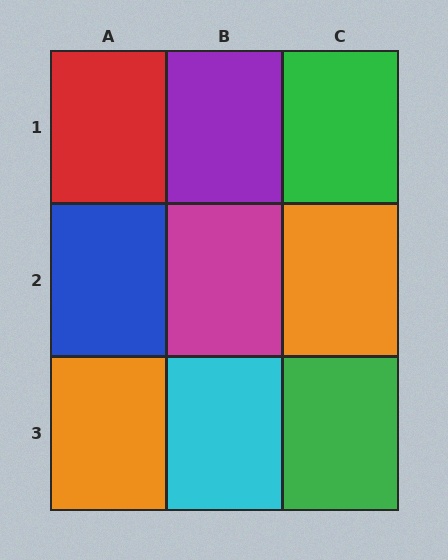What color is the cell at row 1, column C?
Green.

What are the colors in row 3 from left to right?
Orange, cyan, green.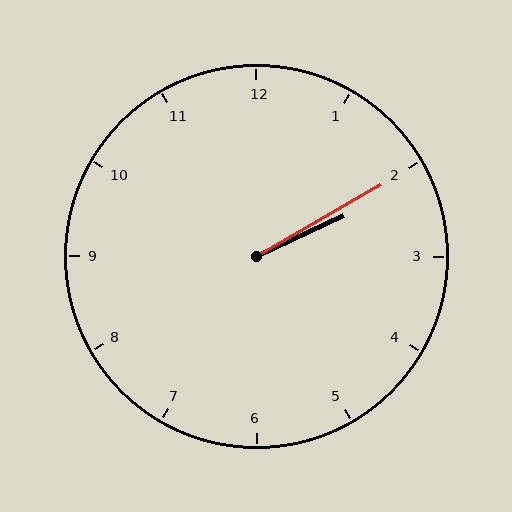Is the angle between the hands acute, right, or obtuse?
It is acute.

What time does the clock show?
2:10.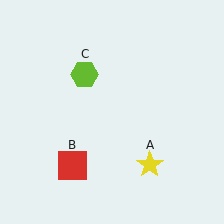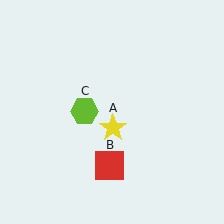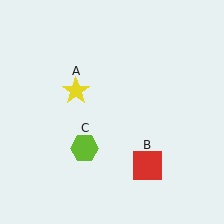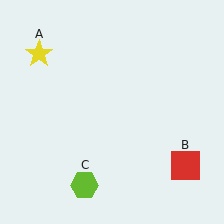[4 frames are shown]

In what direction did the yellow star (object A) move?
The yellow star (object A) moved up and to the left.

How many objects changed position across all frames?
3 objects changed position: yellow star (object A), red square (object B), lime hexagon (object C).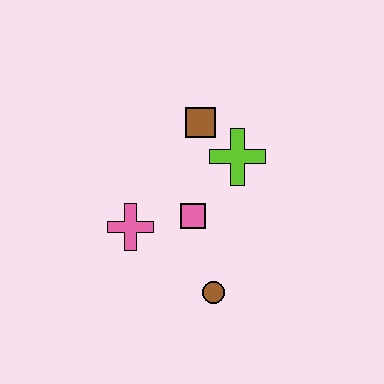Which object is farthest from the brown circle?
The brown square is farthest from the brown circle.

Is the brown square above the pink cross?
Yes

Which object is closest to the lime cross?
The brown square is closest to the lime cross.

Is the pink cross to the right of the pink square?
No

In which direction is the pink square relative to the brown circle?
The pink square is above the brown circle.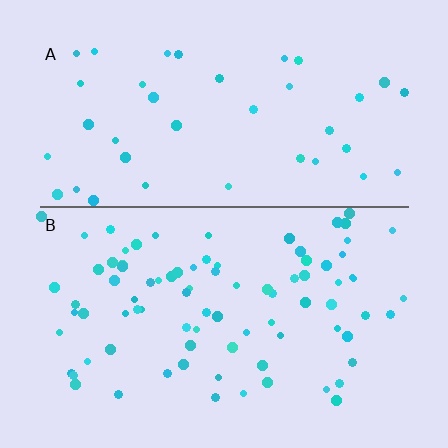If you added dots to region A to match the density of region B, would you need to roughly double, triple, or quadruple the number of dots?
Approximately double.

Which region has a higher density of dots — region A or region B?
B (the bottom).